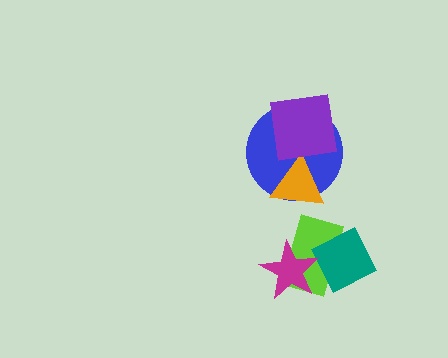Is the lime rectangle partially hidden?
Yes, it is partially covered by another shape.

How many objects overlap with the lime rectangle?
2 objects overlap with the lime rectangle.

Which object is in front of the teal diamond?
The magenta star is in front of the teal diamond.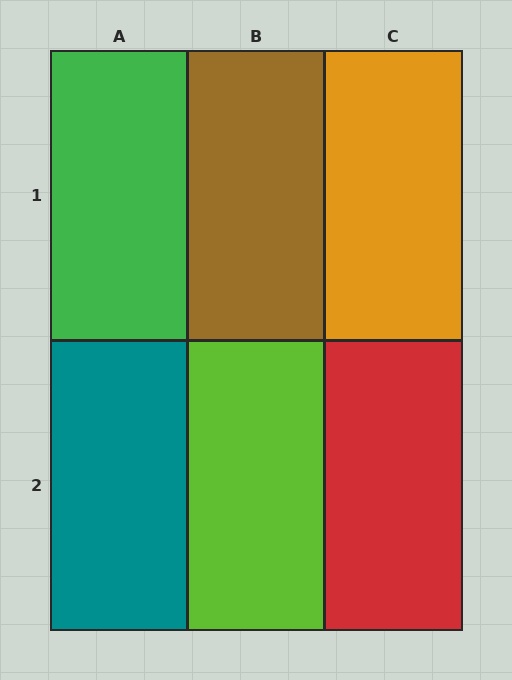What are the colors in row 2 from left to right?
Teal, lime, red.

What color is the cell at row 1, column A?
Green.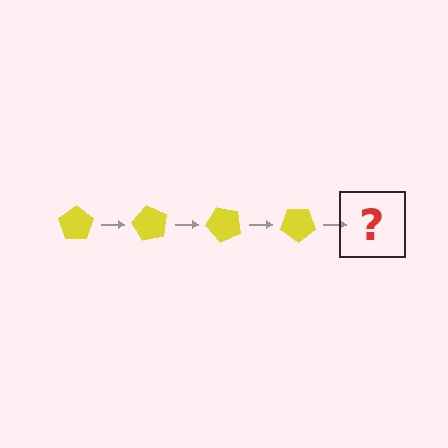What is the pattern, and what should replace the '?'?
The pattern is that the pentagon rotates 60 degrees each step. The '?' should be a yellow pentagon rotated 240 degrees.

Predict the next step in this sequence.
The next step is a yellow pentagon rotated 240 degrees.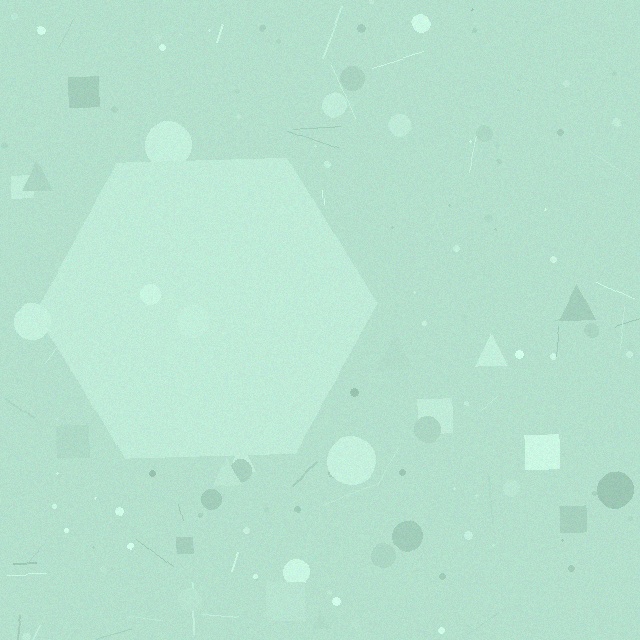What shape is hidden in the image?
A hexagon is hidden in the image.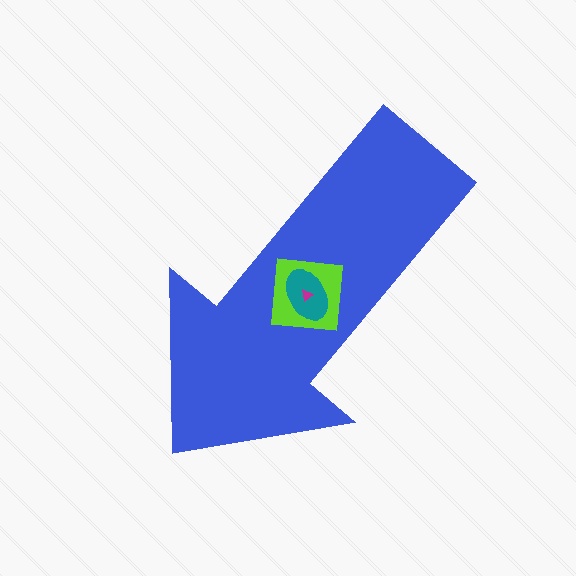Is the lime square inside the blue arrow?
Yes.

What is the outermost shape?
The blue arrow.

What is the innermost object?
The magenta triangle.